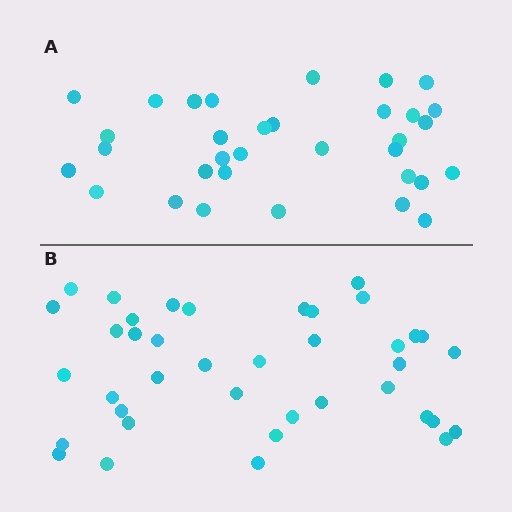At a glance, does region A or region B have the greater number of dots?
Region B (the bottom region) has more dots.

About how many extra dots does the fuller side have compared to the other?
Region B has about 6 more dots than region A.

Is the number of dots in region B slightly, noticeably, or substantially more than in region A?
Region B has only slightly more — the two regions are fairly close. The ratio is roughly 1.2 to 1.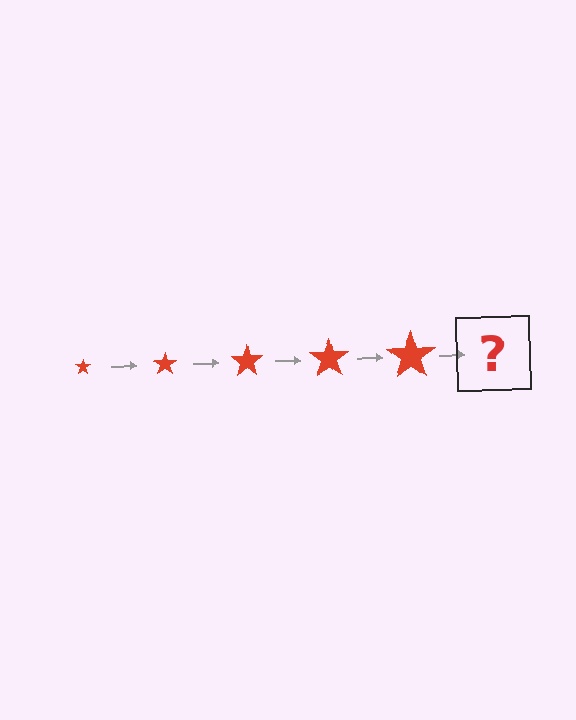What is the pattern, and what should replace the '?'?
The pattern is that the star gets progressively larger each step. The '?' should be a red star, larger than the previous one.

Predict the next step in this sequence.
The next step is a red star, larger than the previous one.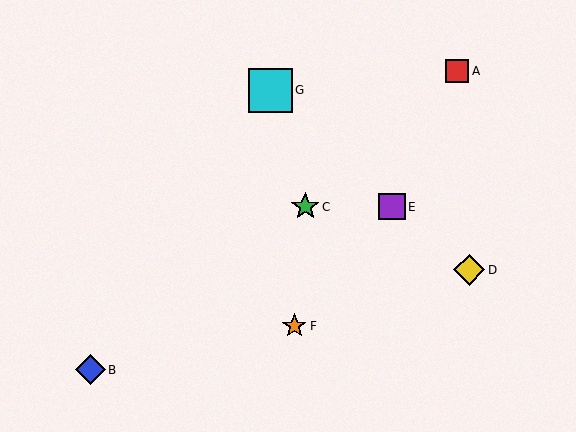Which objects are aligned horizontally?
Objects C, E are aligned horizontally.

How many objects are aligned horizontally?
2 objects (C, E) are aligned horizontally.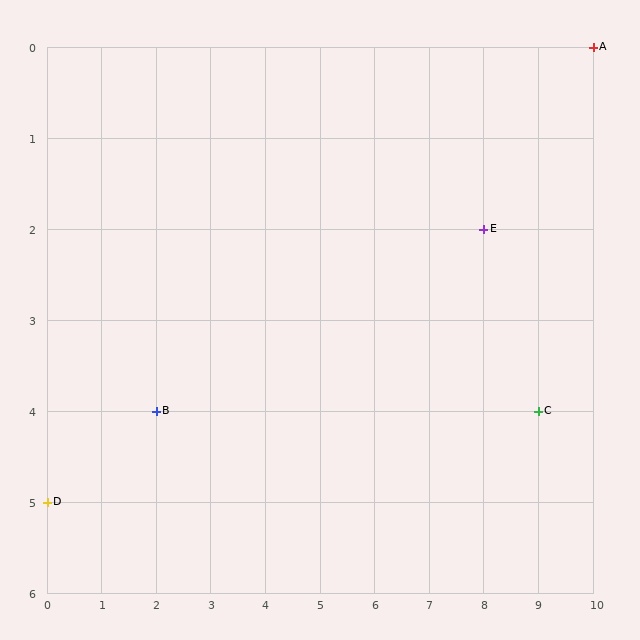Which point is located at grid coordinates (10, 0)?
Point A is at (10, 0).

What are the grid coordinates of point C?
Point C is at grid coordinates (9, 4).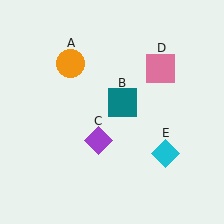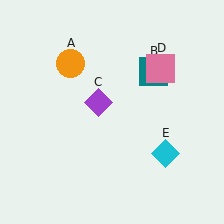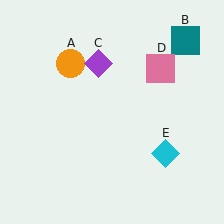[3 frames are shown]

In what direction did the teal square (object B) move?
The teal square (object B) moved up and to the right.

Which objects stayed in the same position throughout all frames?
Orange circle (object A) and pink square (object D) and cyan diamond (object E) remained stationary.